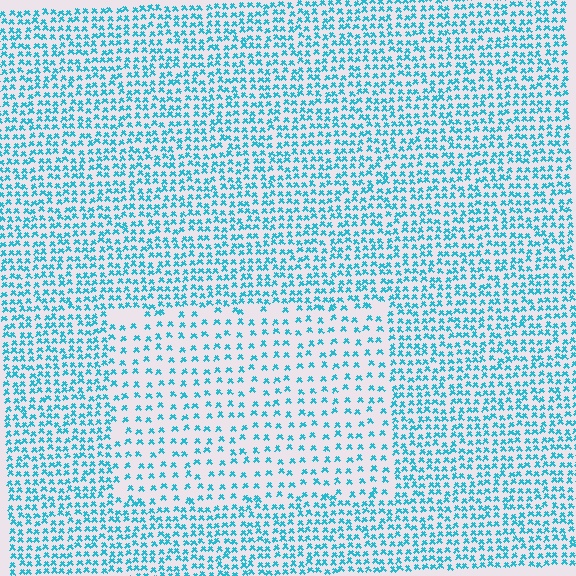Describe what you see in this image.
The image contains small cyan elements arranged at two different densities. A rectangle-shaped region is visible where the elements are less densely packed than the surrounding area.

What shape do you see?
I see a rectangle.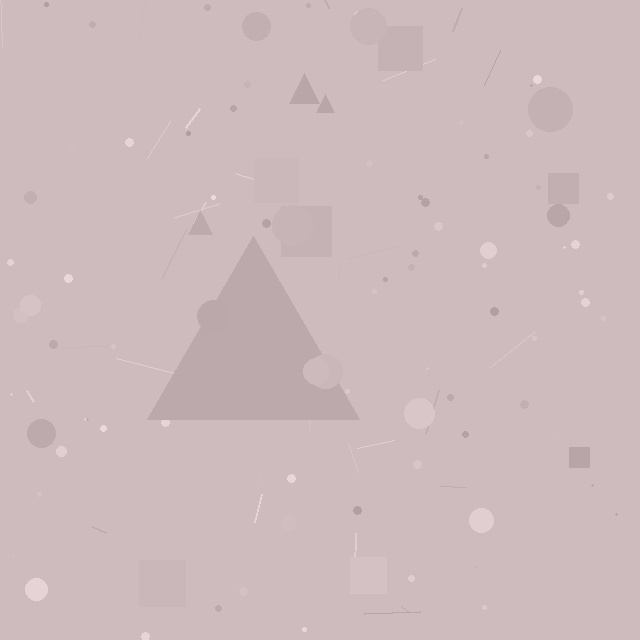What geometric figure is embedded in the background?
A triangle is embedded in the background.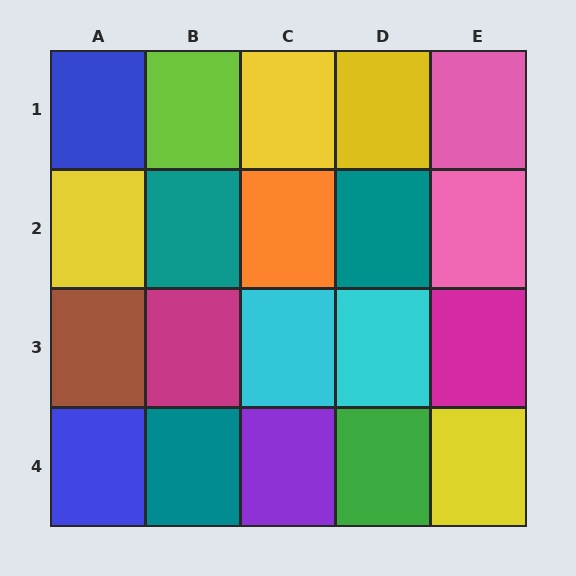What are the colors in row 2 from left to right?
Yellow, teal, orange, teal, pink.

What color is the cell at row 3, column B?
Magenta.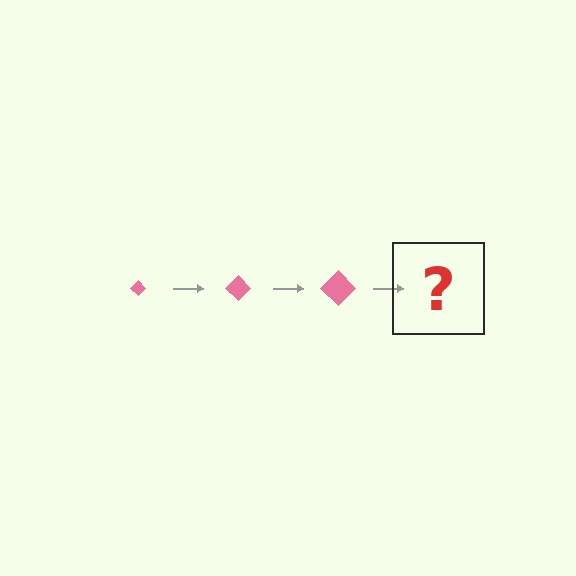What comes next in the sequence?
The next element should be a pink diamond, larger than the previous one.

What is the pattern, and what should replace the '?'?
The pattern is that the diamond gets progressively larger each step. The '?' should be a pink diamond, larger than the previous one.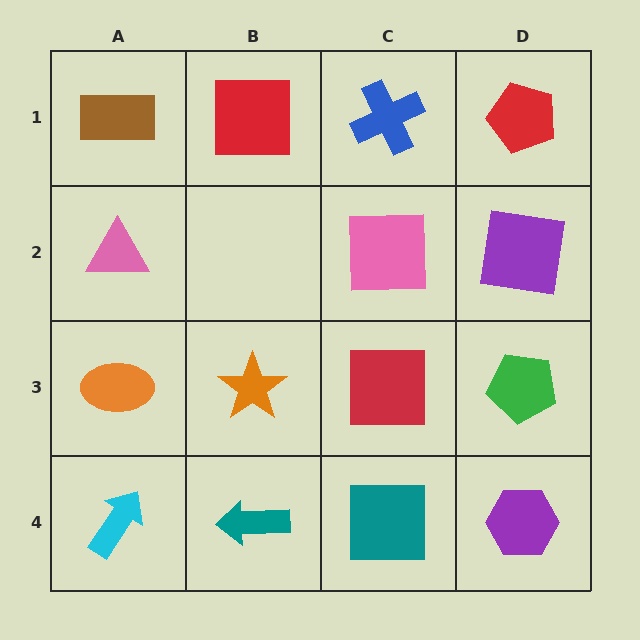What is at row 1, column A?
A brown rectangle.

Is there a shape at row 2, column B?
No, that cell is empty.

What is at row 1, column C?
A blue cross.